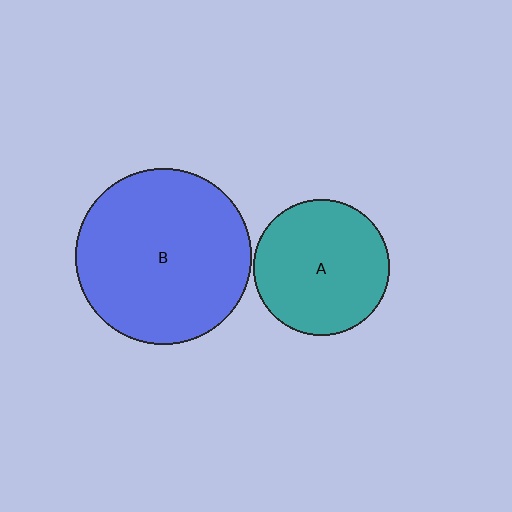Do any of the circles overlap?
No, none of the circles overlap.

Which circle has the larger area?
Circle B (blue).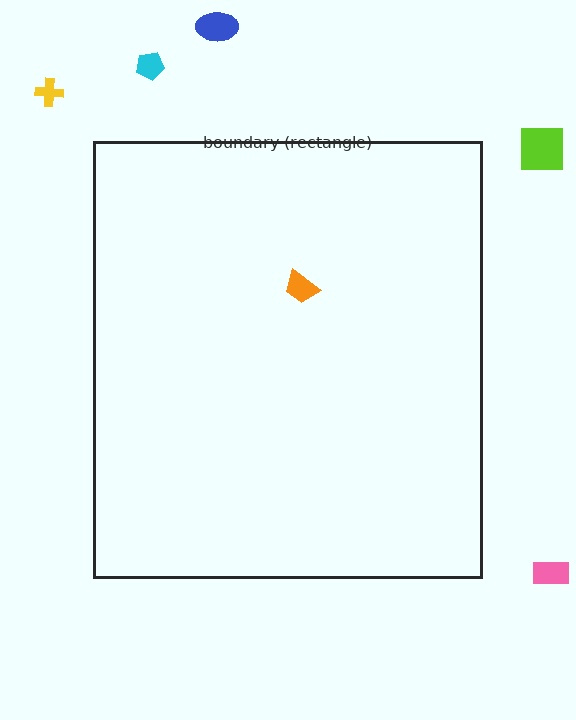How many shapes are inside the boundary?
1 inside, 5 outside.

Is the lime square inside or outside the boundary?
Outside.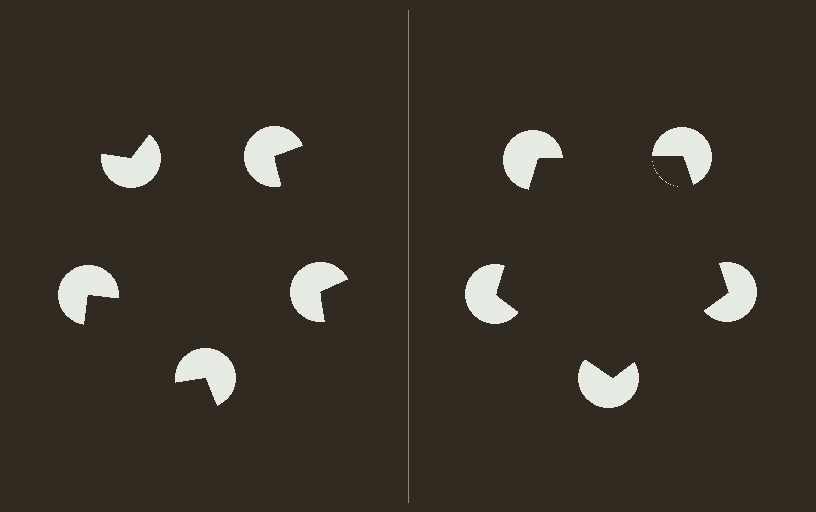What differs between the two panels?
The pac-man discs are positioned identically on both sides; only the wedge orientations differ. On the right they align to a pentagon; on the left they are misaligned.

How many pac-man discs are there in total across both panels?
10 — 5 on each side.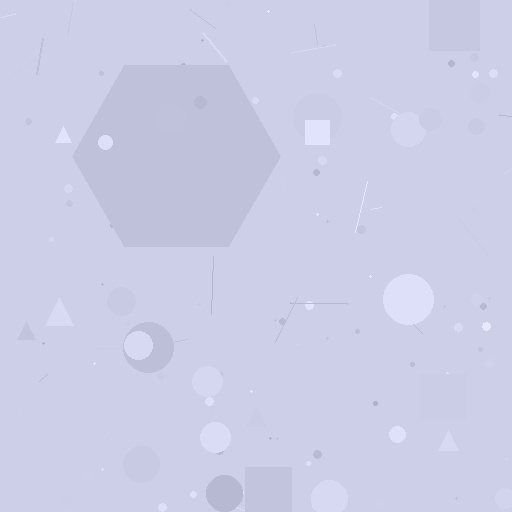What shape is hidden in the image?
A hexagon is hidden in the image.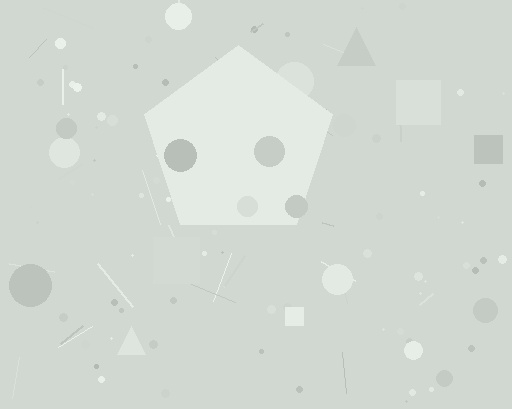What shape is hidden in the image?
A pentagon is hidden in the image.